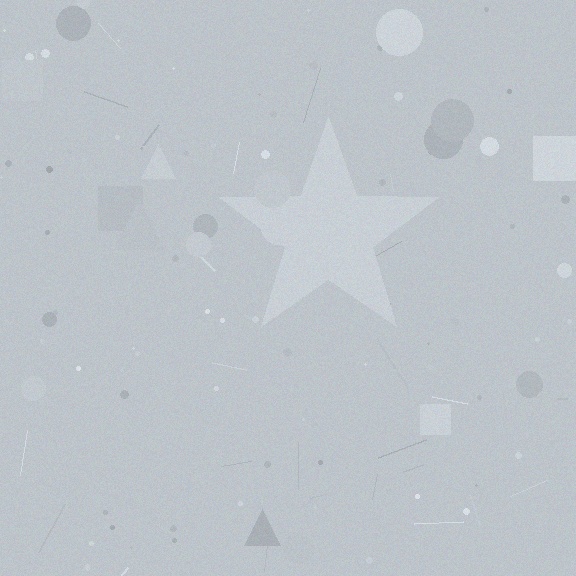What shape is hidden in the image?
A star is hidden in the image.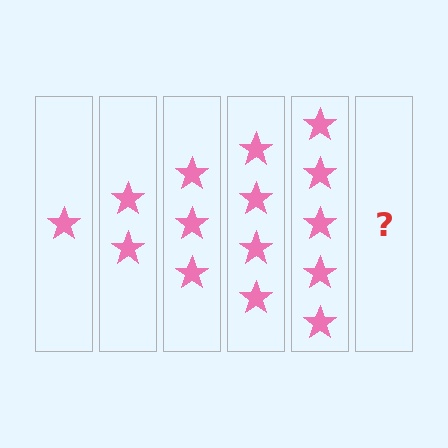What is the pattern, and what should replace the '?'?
The pattern is that each step adds one more star. The '?' should be 6 stars.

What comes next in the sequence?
The next element should be 6 stars.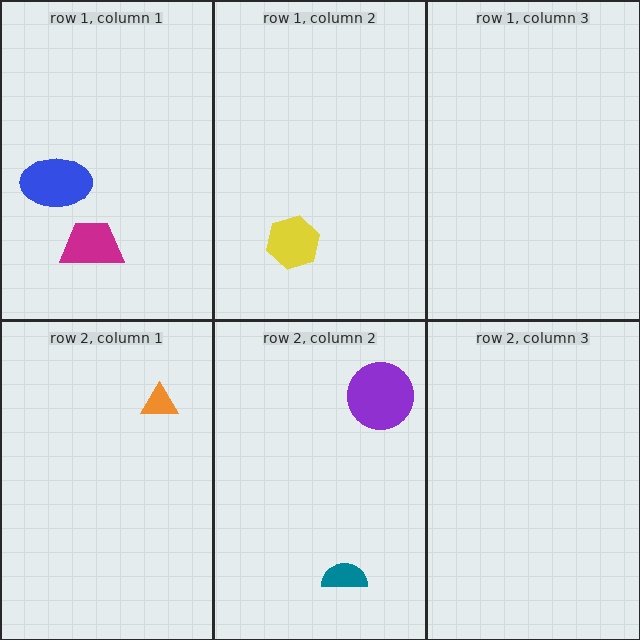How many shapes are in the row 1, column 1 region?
2.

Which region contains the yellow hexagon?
The row 1, column 2 region.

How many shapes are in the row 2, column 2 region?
2.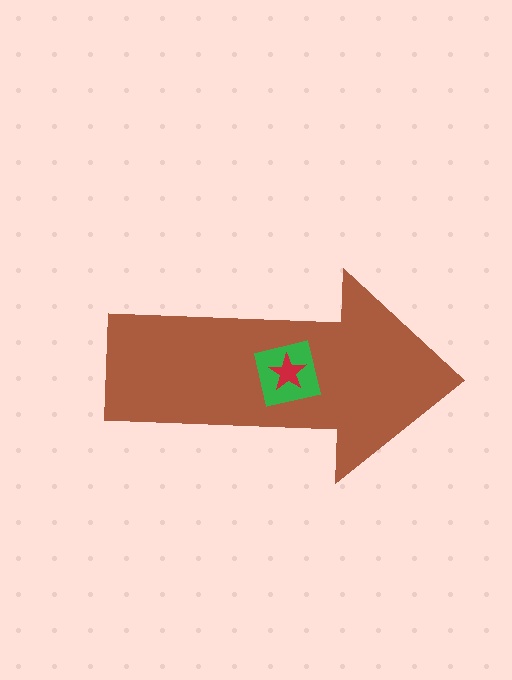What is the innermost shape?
The red star.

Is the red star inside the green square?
Yes.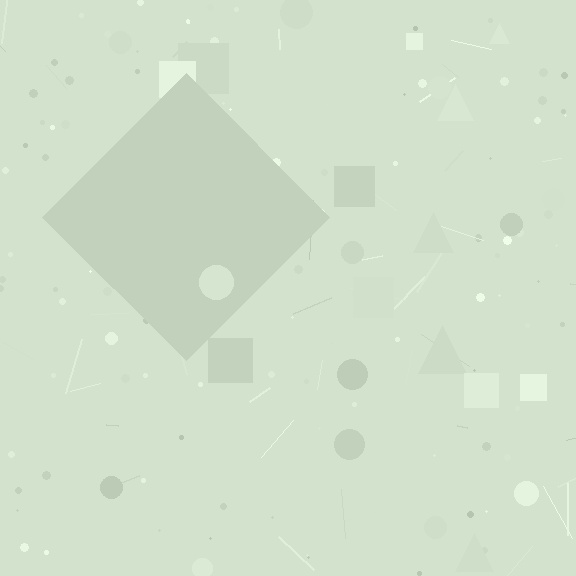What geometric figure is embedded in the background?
A diamond is embedded in the background.